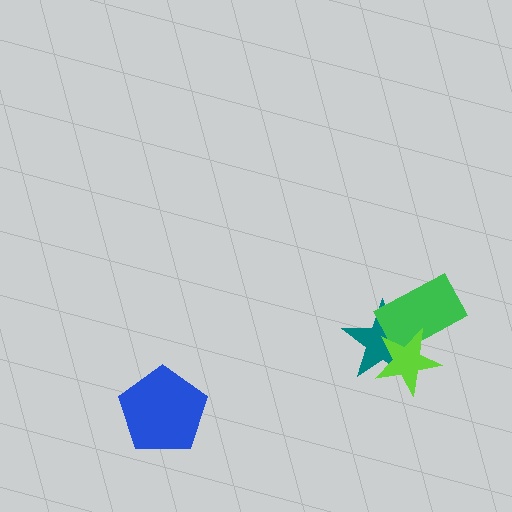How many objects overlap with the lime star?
2 objects overlap with the lime star.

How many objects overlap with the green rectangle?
2 objects overlap with the green rectangle.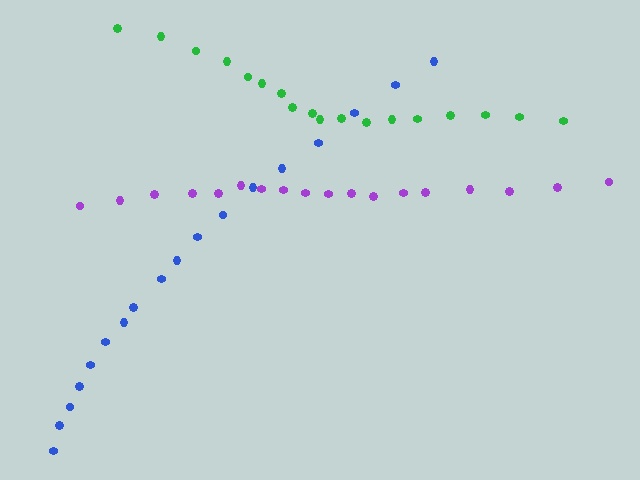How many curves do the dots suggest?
There are 3 distinct paths.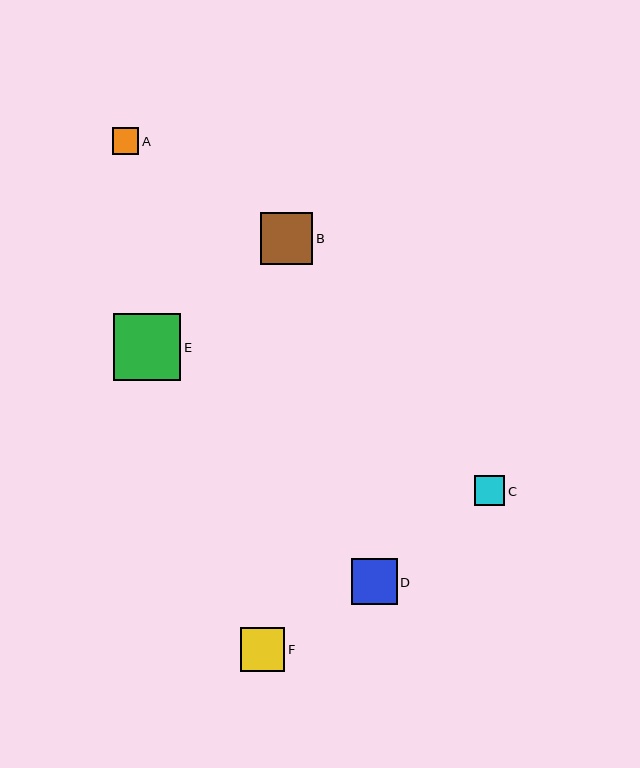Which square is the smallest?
Square A is the smallest with a size of approximately 27 pixels.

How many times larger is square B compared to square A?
Square B is approximately 1.9 times the size of square A.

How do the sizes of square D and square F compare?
Square D and square F are approximately the same size.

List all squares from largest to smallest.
From largest to smallest: E, B, D, F, C, A.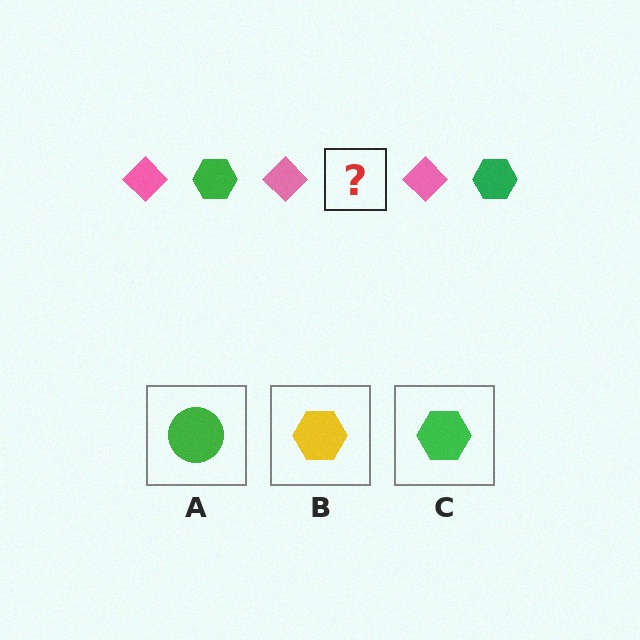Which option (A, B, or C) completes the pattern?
C.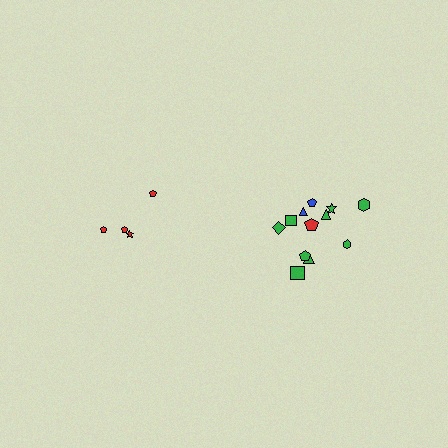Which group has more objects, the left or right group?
The right group.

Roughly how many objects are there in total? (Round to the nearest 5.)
Roughly 15 objects in total.